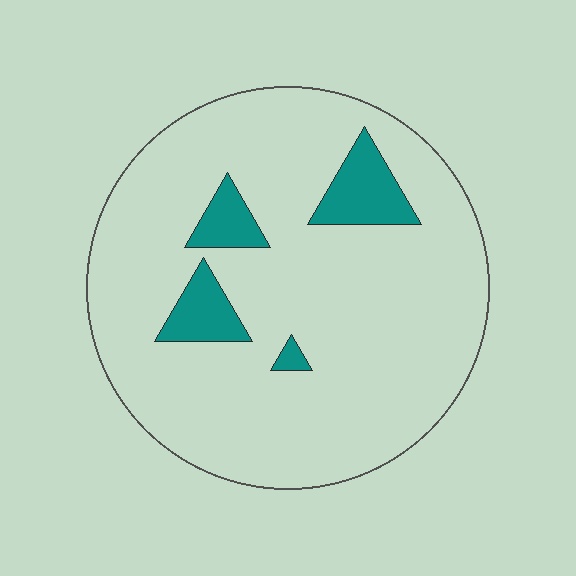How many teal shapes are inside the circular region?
4.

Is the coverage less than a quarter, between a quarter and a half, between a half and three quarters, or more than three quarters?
Less than a quarter.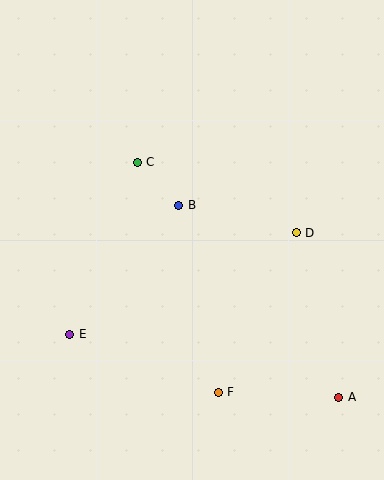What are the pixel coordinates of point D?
Point D is at (296, 233).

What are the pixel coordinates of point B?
Point B is at (179, 205).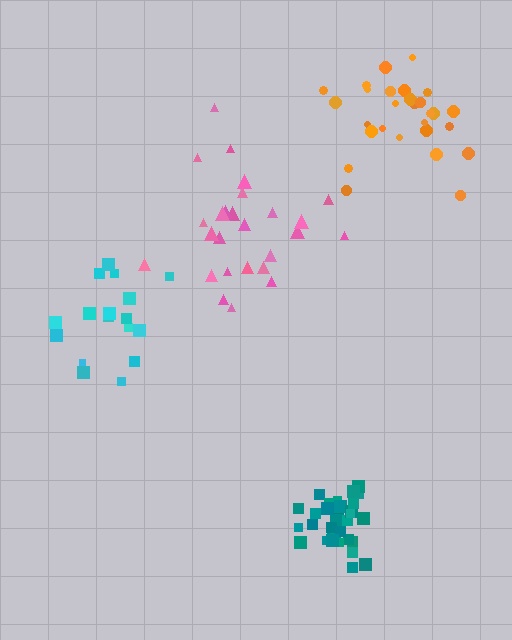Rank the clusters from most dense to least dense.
teal, orange, cyan, pink.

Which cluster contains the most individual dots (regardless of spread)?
Teal (32).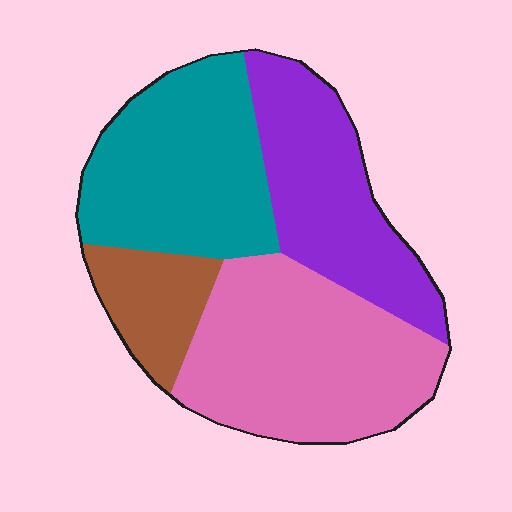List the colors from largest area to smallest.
From largest to smallest: pink, teal, purple, brown.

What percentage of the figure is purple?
Purple takes up less than a quarter of the figure.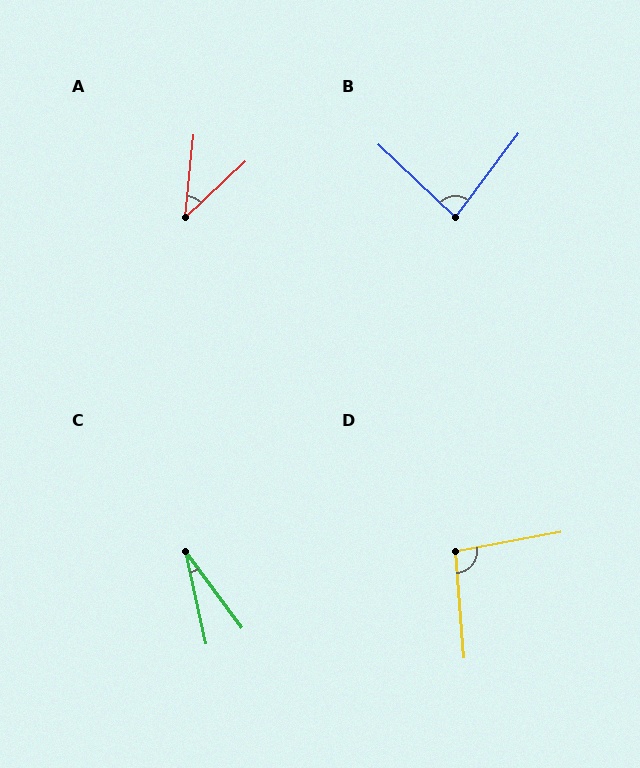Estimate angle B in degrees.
Approximately 84 degrees.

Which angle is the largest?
D, at approximately 96 degrees.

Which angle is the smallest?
C, at approximately 24 degrees.